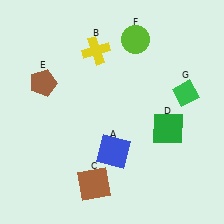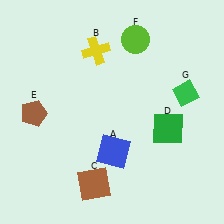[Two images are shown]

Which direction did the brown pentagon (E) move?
The brown pentagon (E) moved down.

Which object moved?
The brown pentagon (E) moved down.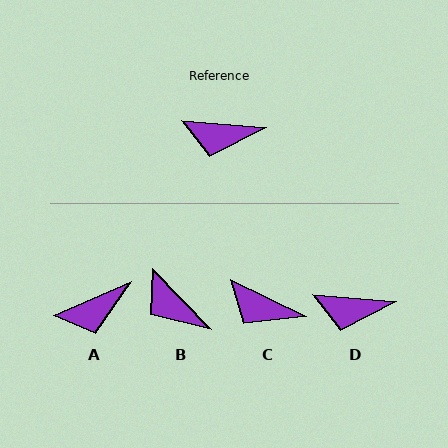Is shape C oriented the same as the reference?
No, it is off by about 21 degrees.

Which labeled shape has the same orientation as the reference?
D.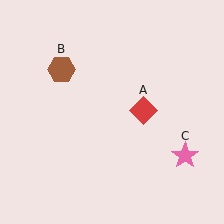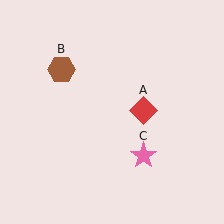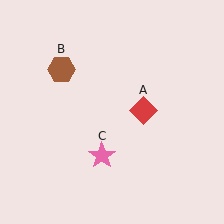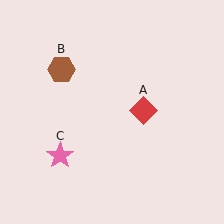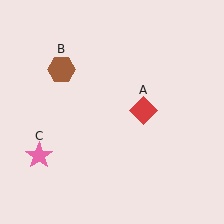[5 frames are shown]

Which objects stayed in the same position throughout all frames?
Red diamond (object A) and brown hexagon (object B) remained stationary.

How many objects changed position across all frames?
1 object changed position: pink star (object C).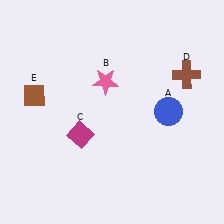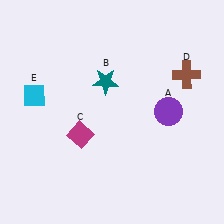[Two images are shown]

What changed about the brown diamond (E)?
In Image 1, E is brown. In Image 2, it changed to cyan.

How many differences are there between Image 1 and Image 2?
There are 3 differences between the two images.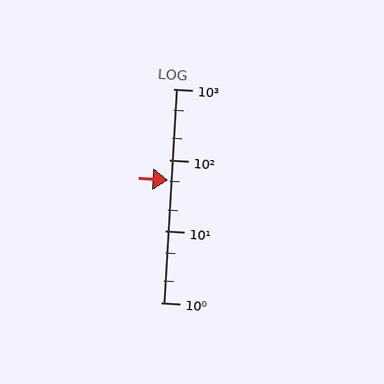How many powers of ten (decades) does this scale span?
The scale spans 3 decades, from 1 to 1000.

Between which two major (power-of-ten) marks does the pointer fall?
The pointer is between 10 and 100.